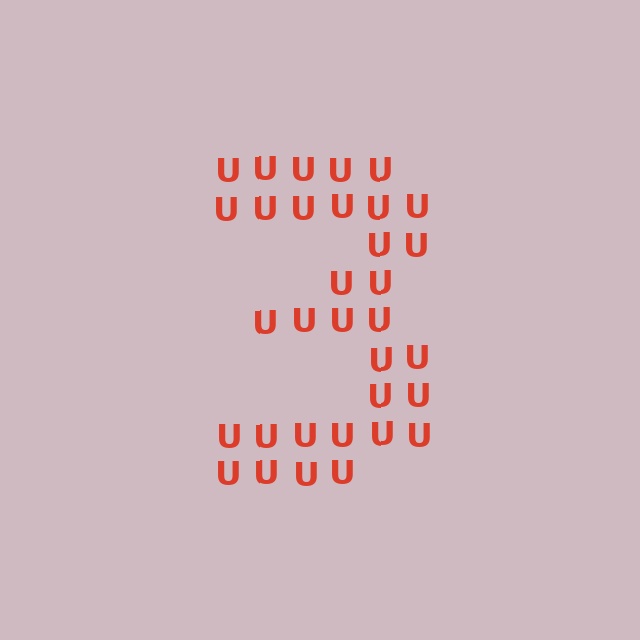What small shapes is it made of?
It is made of small letter U's.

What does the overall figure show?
The overall figure shows the digit 3.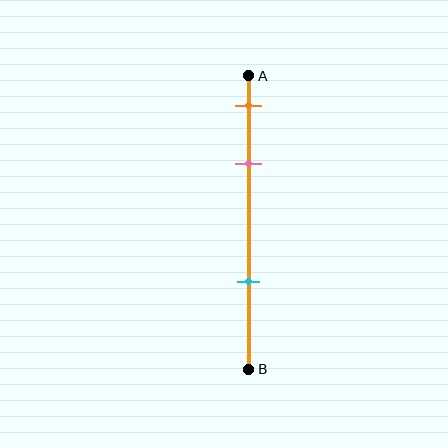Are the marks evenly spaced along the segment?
No, the marks are not evenly spaced.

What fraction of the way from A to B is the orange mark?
The orange mark is approximately 10% (0.1) of the way from A to B.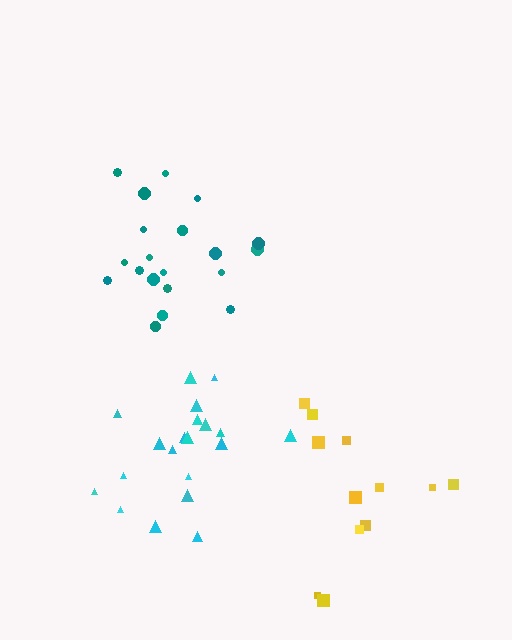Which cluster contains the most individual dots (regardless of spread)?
Cyan (20).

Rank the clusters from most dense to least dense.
teal, cyan, yellow.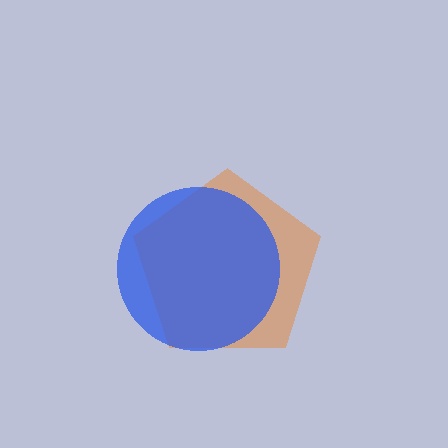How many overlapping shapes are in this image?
There are 2 overlapping shapes in the image.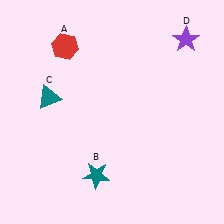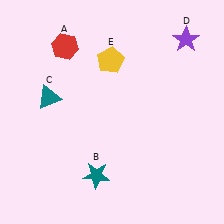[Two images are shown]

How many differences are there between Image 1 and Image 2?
There is 1 difference between the two images.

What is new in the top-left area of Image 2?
A yellow pentagon (E) was added in the top-left area of Image 2.